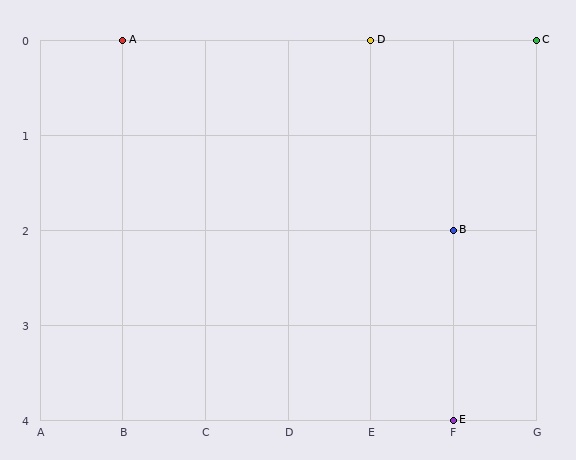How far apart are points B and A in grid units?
Points B and A are 4 columns and 2 rows apart (about 4.5 grid units diagonally).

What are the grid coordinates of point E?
Point E is at grid coordinates (F, 4).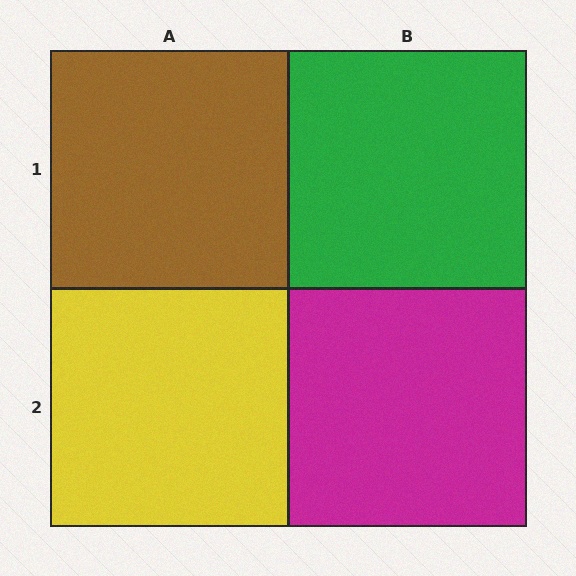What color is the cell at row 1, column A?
Brown.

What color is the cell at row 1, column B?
Green.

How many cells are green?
1 cell is green.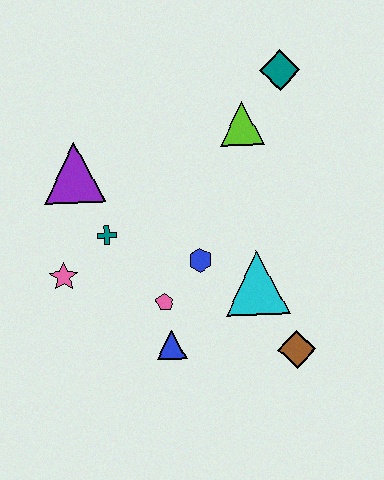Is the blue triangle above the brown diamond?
Yes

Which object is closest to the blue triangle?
The pink pentagon is closest to the blue triangle.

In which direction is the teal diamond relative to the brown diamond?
The teal diamond is above the brown diamond.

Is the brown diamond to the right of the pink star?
Yes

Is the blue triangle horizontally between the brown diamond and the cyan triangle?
No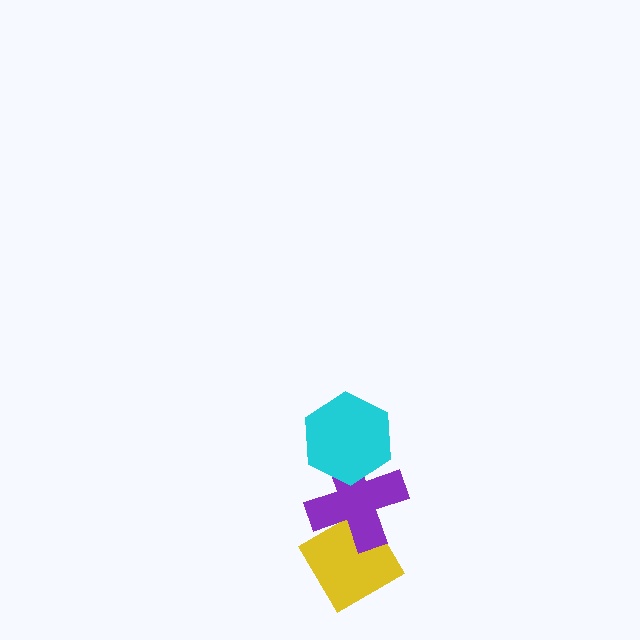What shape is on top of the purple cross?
The cyan hexagon is on top of the purple cross.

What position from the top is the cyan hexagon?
The cyan hexagon is 1st from the top.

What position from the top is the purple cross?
The purple cross is 2nd from the top.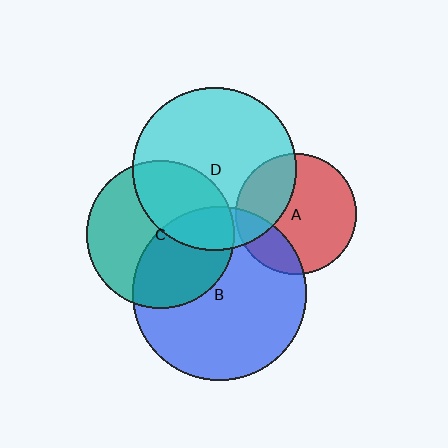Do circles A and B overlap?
Yes.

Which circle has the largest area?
Circle B (blue).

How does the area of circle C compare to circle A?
Approximately 1.5 times.